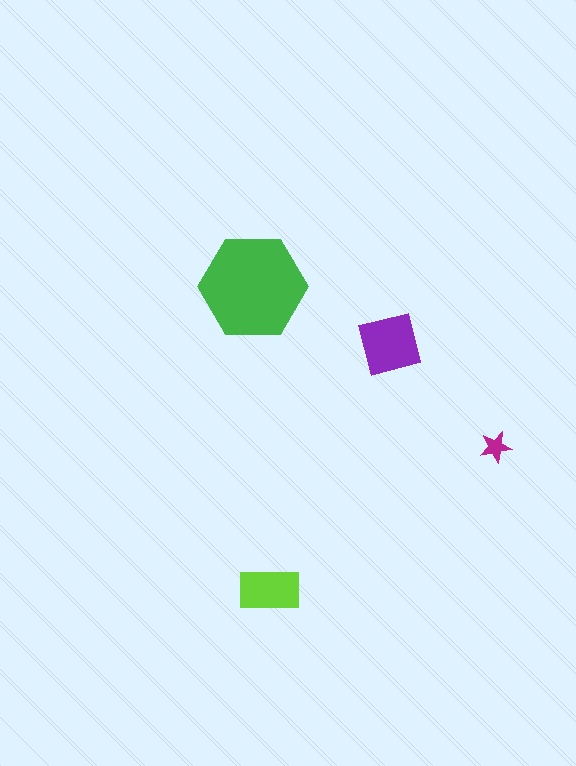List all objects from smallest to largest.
The magenta star, the lime rectangle, the purple square, the green hexagon.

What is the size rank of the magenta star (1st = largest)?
4th.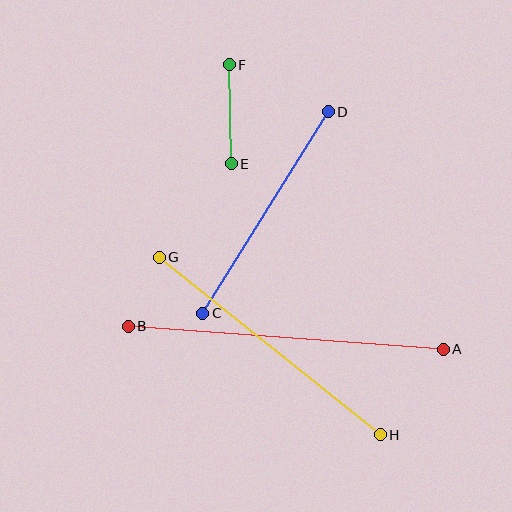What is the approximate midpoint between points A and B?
The midpoint is at approximately (286, 338) pixels.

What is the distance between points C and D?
The distance is approximately 237 pixels.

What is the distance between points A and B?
The distance is approximately 316 pixels.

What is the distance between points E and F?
The distance is approximately 99 pixels.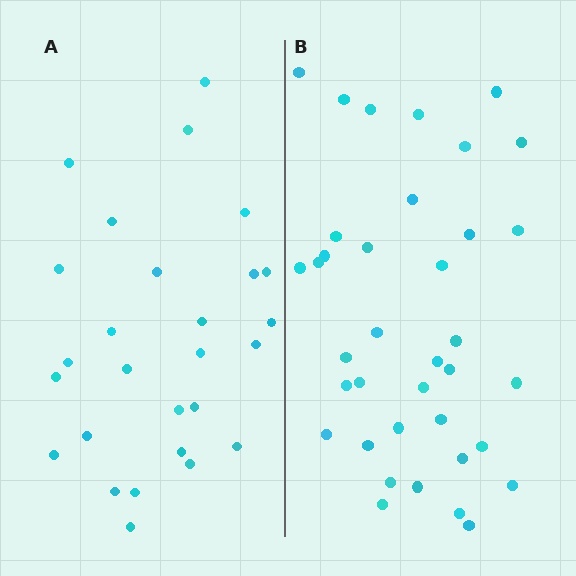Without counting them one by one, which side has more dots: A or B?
Region B (the right region) has more dots.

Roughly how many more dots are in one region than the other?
Region B has roughly 10 or so more dots than region A.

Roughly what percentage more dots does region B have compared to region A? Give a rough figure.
About 35% more.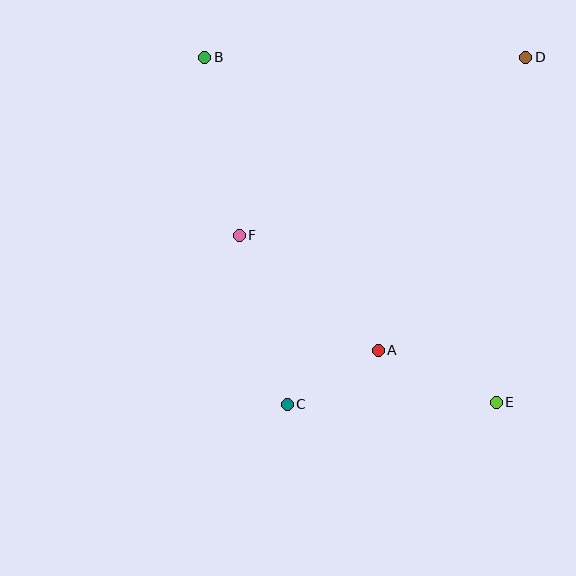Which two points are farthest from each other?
Points B and E are farthest from each other.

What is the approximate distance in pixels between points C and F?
The distance between C and F is approximately 176 pixels.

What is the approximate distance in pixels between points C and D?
The distance between C and D is approximately 421 pixels.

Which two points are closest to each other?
Points A and C are closest to each other.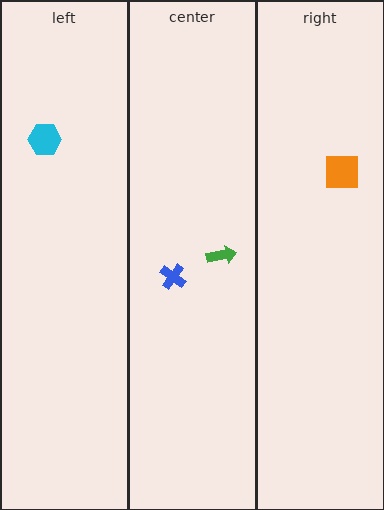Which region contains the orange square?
The right region.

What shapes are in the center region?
The blue cross, the green arrow.